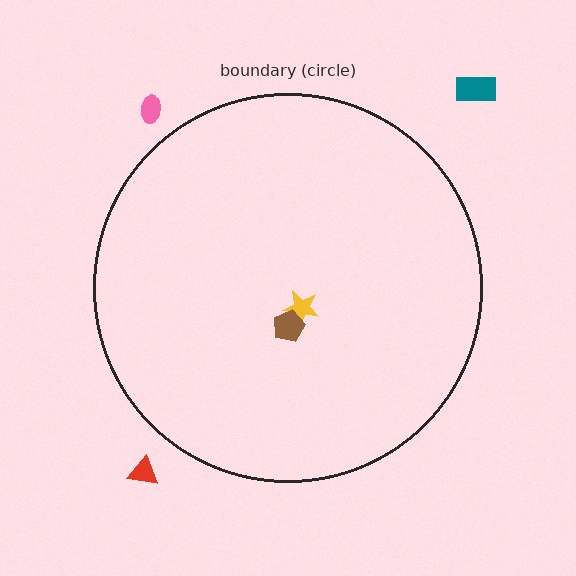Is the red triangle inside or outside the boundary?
Outside.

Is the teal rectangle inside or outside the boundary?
Outside.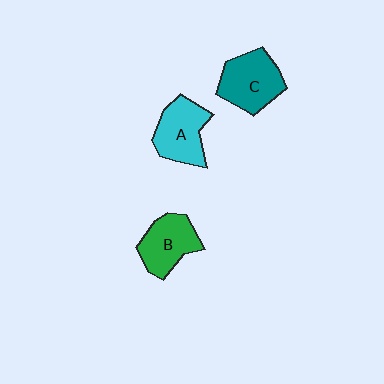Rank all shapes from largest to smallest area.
From largest to smallest: C (teal), A (cyan), B (green).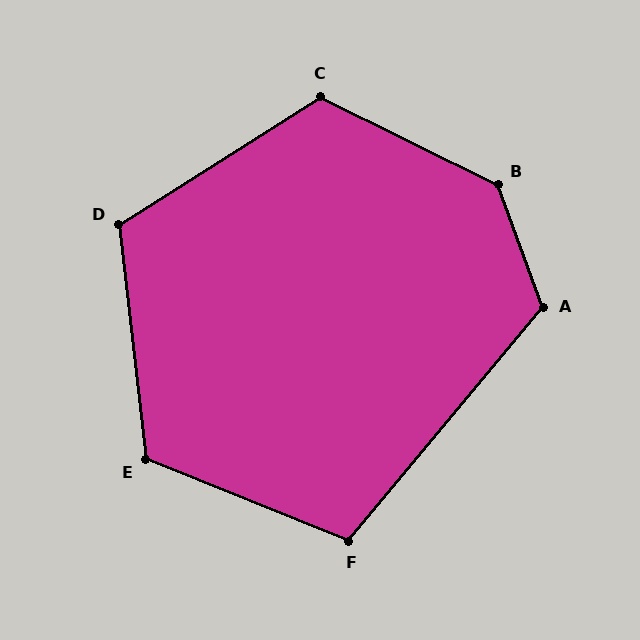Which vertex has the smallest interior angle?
F, at approximately 108 degrees.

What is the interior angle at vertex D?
Approximately 116 degrees (obtuse).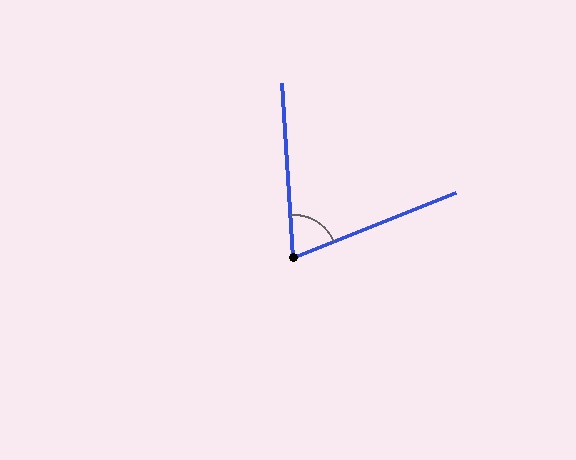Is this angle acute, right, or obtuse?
It is acute.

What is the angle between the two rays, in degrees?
Approximately 72 degrees.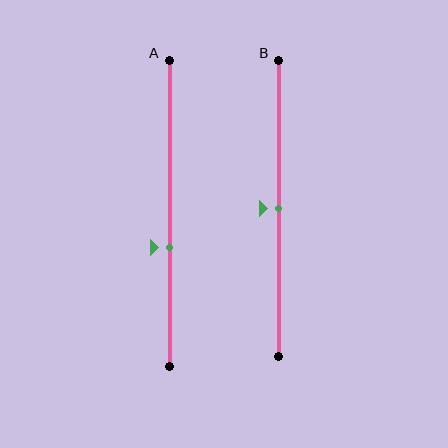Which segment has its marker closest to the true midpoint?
Segment B has its marker closest to the true midpoint.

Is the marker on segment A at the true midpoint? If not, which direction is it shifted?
No, the marker on segment A is shifted downward by about 11% of the segment length.